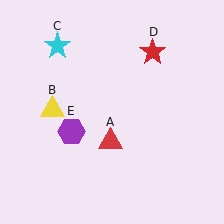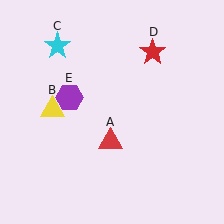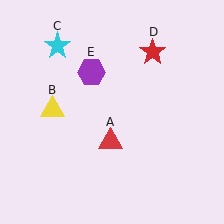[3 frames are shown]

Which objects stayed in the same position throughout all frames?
Red triangle (object A) and yellow triangle (object B) and cyan star (object C) and red star (object D) remained stationary.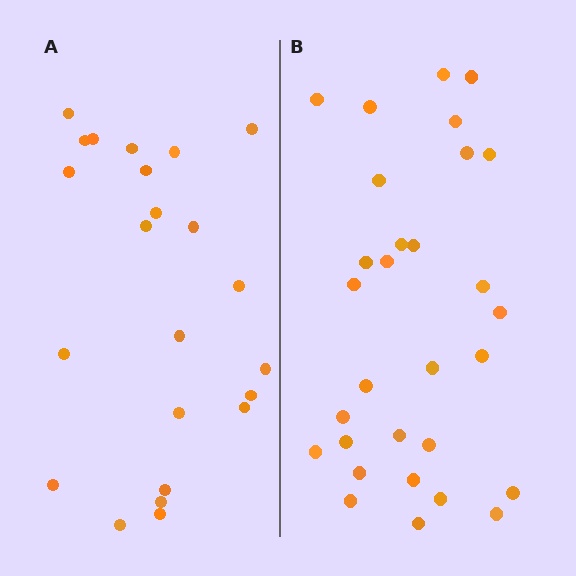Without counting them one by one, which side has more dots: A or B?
Region B (the right region) has more dots.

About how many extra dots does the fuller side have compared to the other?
Region B has roughly 8 or so more dots than region A.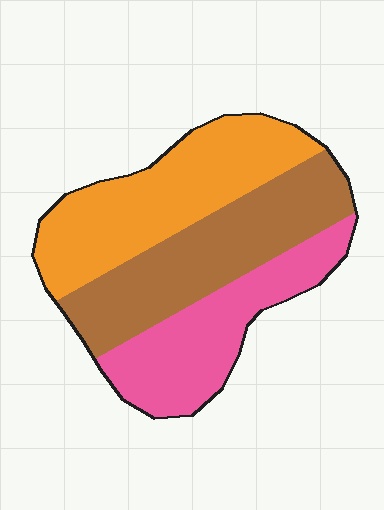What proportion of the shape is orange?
Orange takes up about three eighths (3/8) of the shape.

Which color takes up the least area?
Pink, at roughly 30%.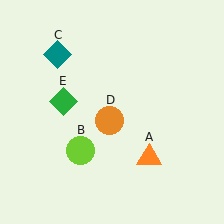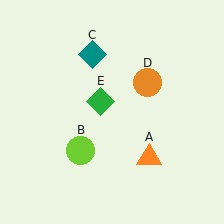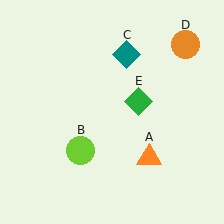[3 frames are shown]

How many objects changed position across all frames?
3 objects changed position: teal diamond (object C), orange circle (object D), green diamond (object E).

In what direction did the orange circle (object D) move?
The orange circle (object D) moved up and to the right.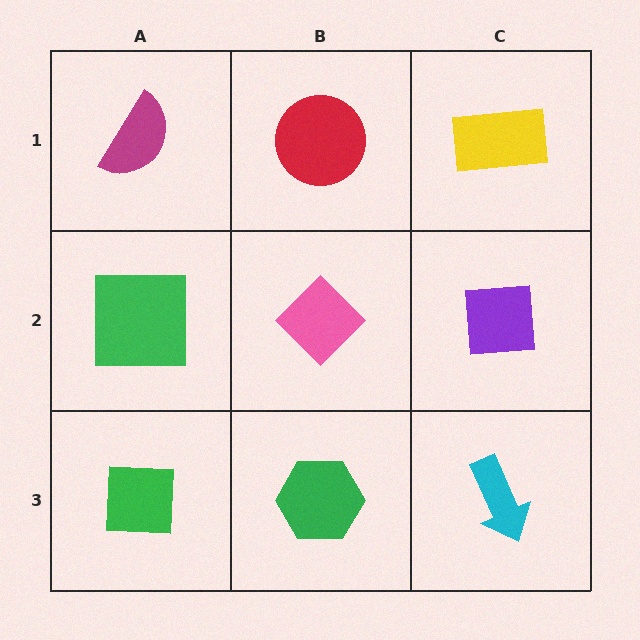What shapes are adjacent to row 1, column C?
A purple square (row 2, column C), a red circle (row 1, column B).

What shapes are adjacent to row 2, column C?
A yellow rectangle (row 1, column C), a cyan arrow (row 3, column C), a pink diamond (row 2, column B).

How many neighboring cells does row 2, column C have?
3.